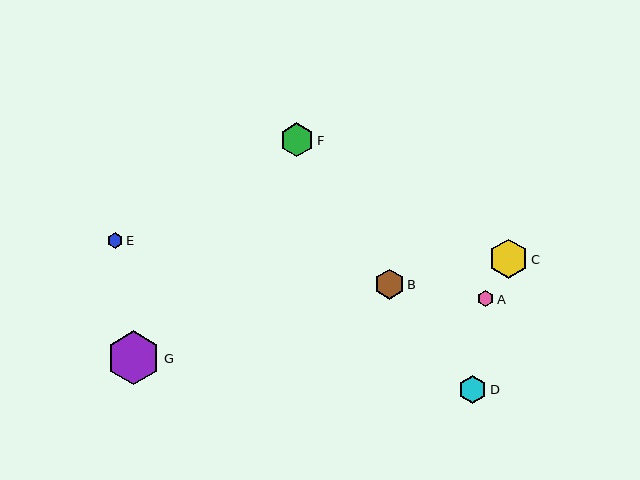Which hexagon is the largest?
Hexagon G is the largest with a size of approximately 54 pixels.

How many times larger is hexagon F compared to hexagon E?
Hexagon F is approximately 2.2 times the size of hexagon E.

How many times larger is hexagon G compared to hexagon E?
Hexagon G is approximately 3.5 times the size of hexagon E.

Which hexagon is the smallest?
Hexagon E is the smallest with a size of approximately 16 pixels.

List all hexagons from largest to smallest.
From largest to smallest: G, C, F, B, D, A, E.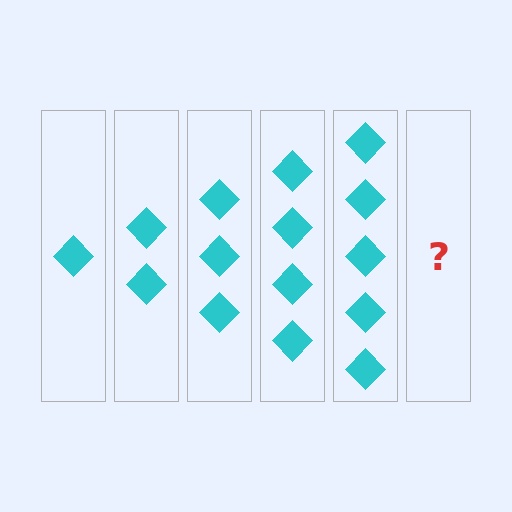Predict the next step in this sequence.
The next step is 6 diamonds.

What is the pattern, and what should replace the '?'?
The pattern is that each step adds one more diamond. The '?' should be 6 diamonds.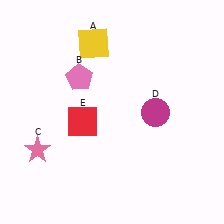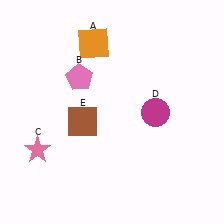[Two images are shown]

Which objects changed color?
A changed from yellow to orange. E changed from red to brown.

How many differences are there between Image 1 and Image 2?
There are 2 differences between the two images.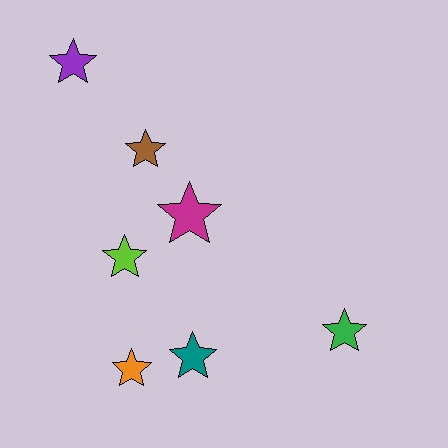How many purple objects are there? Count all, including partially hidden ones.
There is 1 purple object.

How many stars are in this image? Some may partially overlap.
There are 7 stars.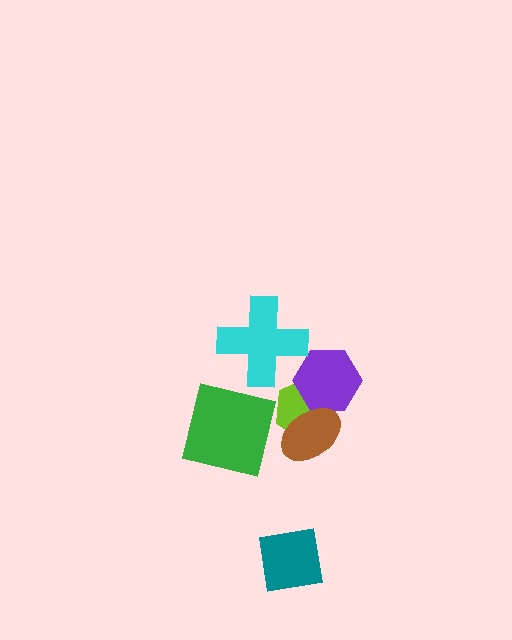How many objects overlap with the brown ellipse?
2 objects overlap with the brown ellipse.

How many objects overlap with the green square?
0 objects overlap with the green square.